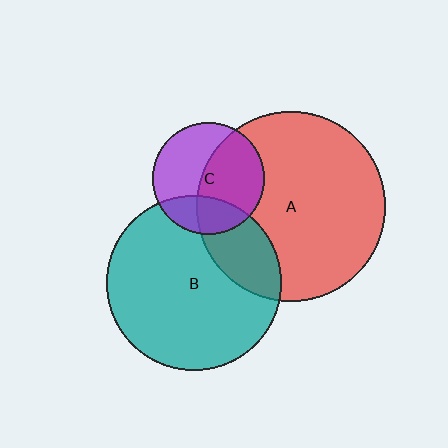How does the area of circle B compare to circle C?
Approximately 2.4 times.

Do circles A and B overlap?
Yes.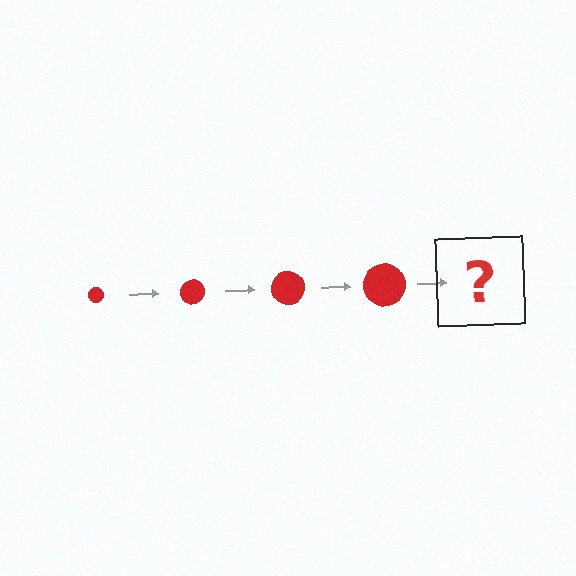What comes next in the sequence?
The next element should be a red circle, larger than the previous one.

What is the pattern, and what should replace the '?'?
The pattern is that the circle gets progressively larger each step. The '?' should be a red circle, larger than the previous one.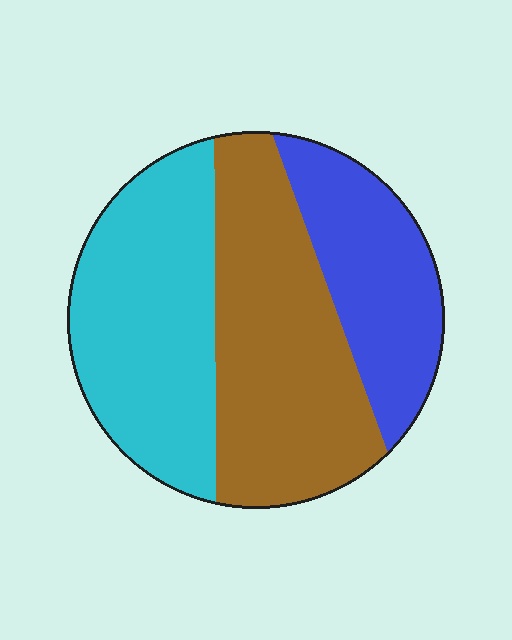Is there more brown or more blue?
Brown.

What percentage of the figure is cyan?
Cyan takes up about three eighths (3/8) of the figure.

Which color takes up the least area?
Blue, at roughly 25%.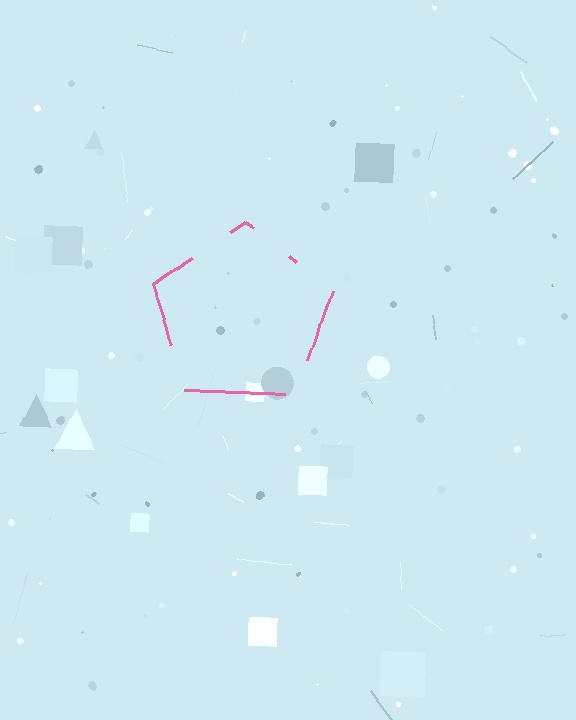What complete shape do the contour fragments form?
The contour fragments form a pentagon.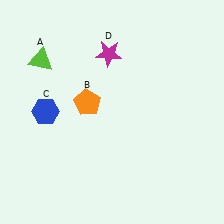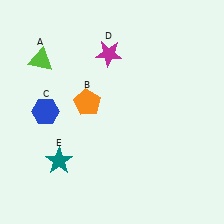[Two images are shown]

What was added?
A teal star (E) was added in Image 2.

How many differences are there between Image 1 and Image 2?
There is 1 difference between the two images.